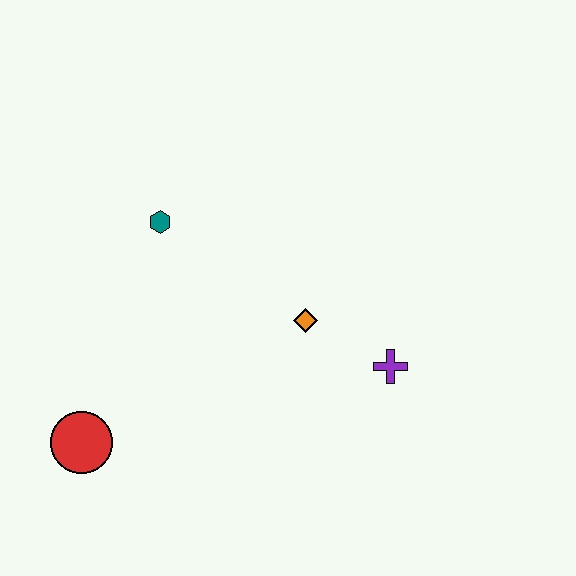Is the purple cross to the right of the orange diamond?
Yes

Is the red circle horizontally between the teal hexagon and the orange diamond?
No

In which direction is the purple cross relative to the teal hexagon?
The purple cross is to the right of the teal hexagon.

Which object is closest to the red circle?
The teal hexagon is closest to the red circle.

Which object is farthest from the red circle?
The purple cross is farthest from the red circle.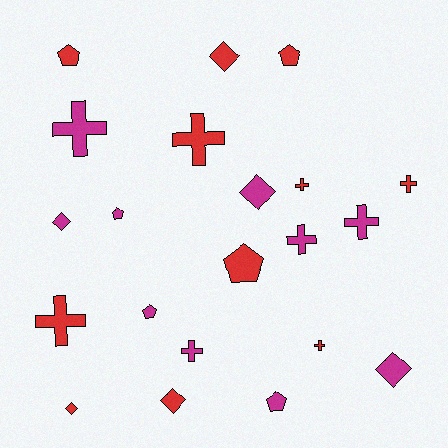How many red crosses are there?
There are 5 red crosses.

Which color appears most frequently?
Red, with 11 objects.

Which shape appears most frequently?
Cross, with 9 objects.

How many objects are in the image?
There are 21 objects.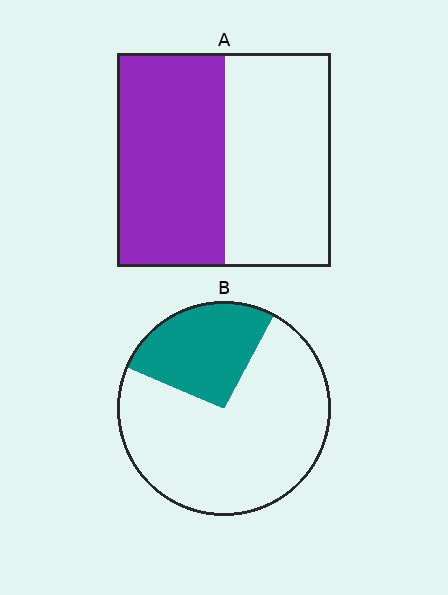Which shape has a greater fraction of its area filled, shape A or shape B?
Shape A.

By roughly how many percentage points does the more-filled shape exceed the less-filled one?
By roughly 25 percentage points (A over B).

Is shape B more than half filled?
No.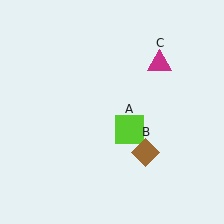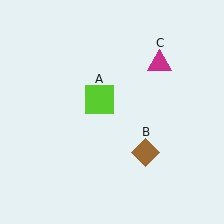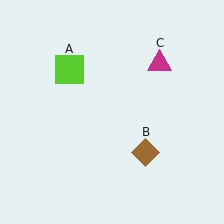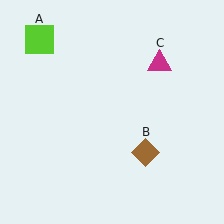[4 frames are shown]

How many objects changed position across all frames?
1 object changed position: lime square (object A).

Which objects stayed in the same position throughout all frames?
Brown diamond (object B) and magenta triangle (object C) remained stationary.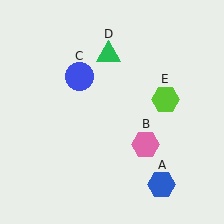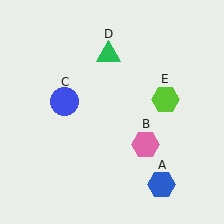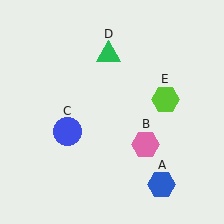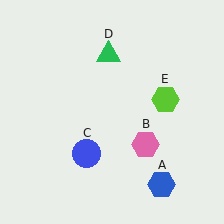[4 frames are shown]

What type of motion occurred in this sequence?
The blue circle (object C) rotated counterclockwise around the center of the scene.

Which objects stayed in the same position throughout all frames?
Blue hexagon (object A) and pink hexagon (object B) and green triangle (object D) and lime hexagon (object E) remained stationary.